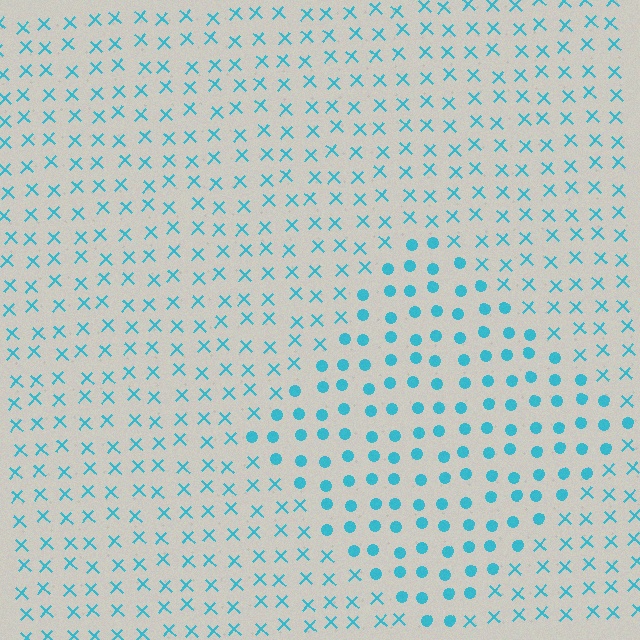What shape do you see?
I see a diamond.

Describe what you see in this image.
The image is filled with small cyan elements arranged in a uniform grid. A diamond-shaped region contains circles, while the surrounding area contains X marks. The boundary is defined purely by the change in element shape.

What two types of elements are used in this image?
The image uses circles inside the diamond region and X marks outside it.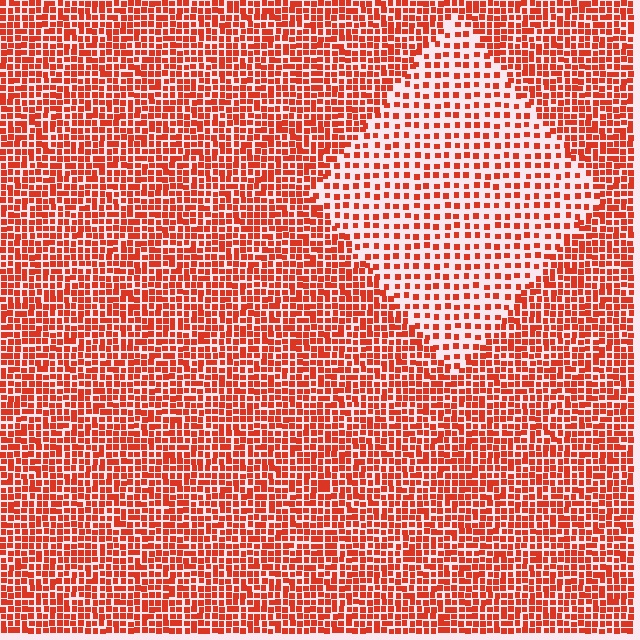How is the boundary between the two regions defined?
The boundary is defined by a change in element density (approximately 2.0x ratio). All elements are the same color, size, and shape.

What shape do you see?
I see a diamond.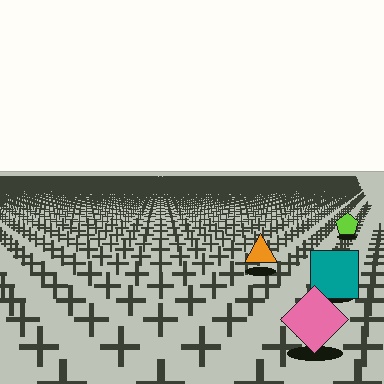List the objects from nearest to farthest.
From nearest to farthest: the pink diamond, the teal square, the orange triangle, the lime pentagon.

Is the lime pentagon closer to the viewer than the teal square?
No. The teal square is closer — you can tell from the texture gradient: the ground texture is coarser near it.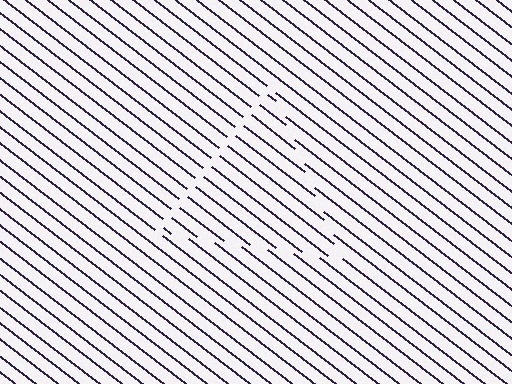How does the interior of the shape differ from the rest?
The interior of the shape contains the same grating, shifted by half a period — the contour is defined by the phase discontinuity where line-ends from the inner and outer gratings abut.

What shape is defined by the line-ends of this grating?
An illusory triangle. The interior of the shape contains the same grating, shifted by half a period — the contour is defined by the phase discontinuity where line-ends from the inner and outer gratings abut.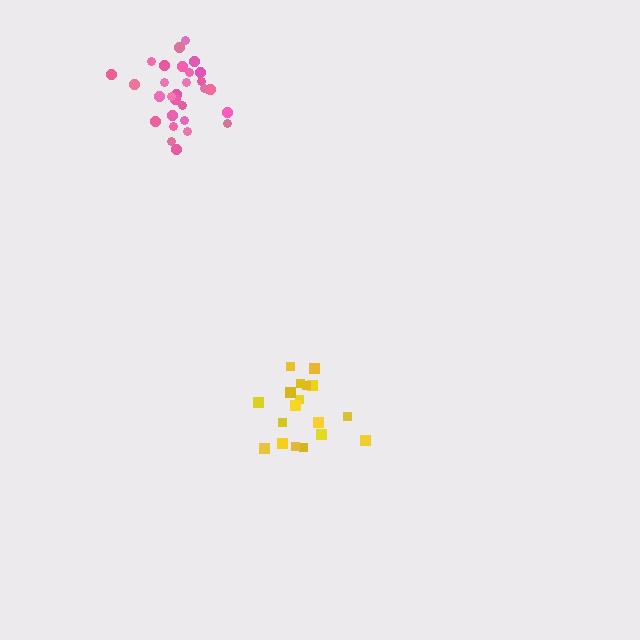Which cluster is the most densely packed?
Pink.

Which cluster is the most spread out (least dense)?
Yellow.